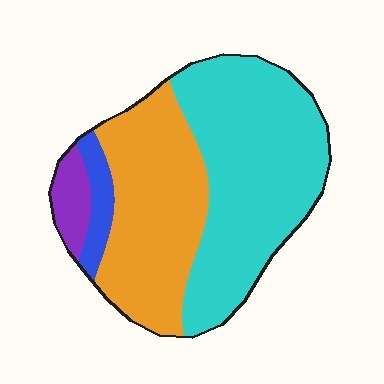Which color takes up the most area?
Cyan, at roughly 50%.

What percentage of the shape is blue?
Blue covers about 5% of the shape.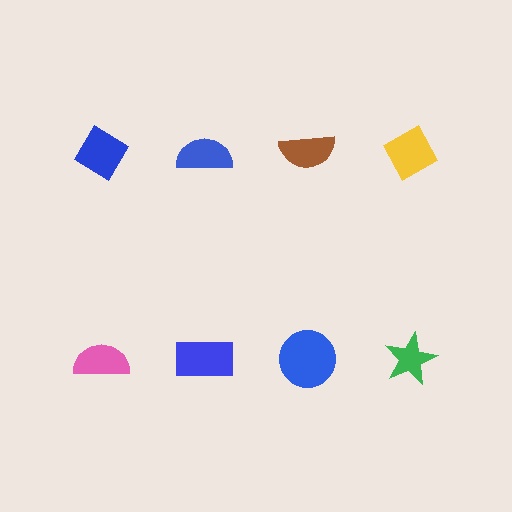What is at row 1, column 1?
A blue diamond.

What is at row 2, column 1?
A pink semicircle.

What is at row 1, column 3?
A brown semicircle.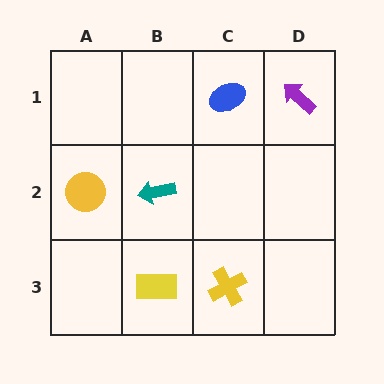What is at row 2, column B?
A teal arrow.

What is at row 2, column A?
A yellow circle.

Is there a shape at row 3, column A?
No, that cell is empty.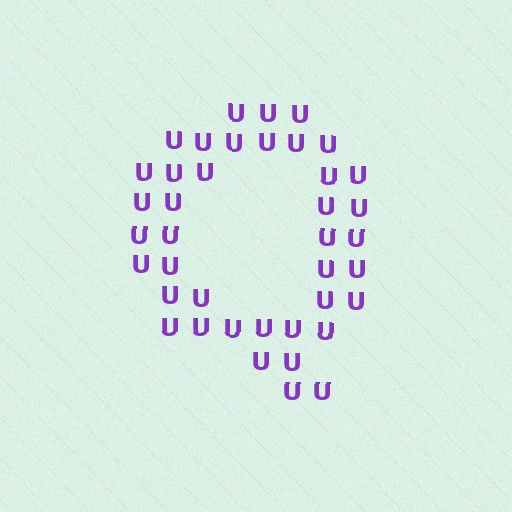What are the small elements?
The small elements are letter U's.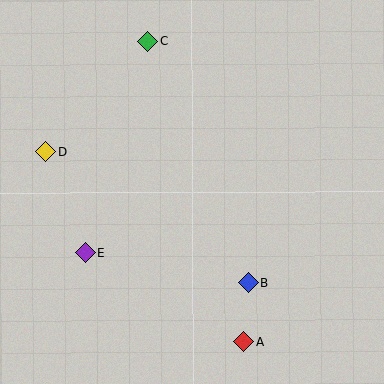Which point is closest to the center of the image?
Point B at (248, 283) is closest to the center.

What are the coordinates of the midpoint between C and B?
The midpoint between C and B is at (198, 162).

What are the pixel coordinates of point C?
Point C is at (148, 41).